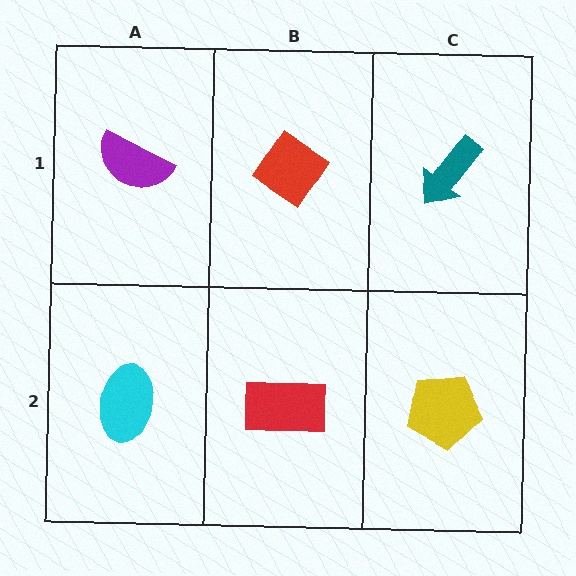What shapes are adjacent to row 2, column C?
A teal arrow (row 1, column C), a red rectangle (row 2, column B).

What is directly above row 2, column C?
A teal arrow.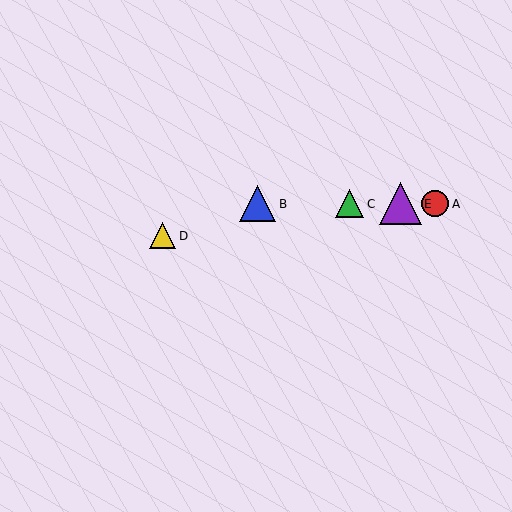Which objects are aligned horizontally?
Objects A, B, C, E are aligned horizontally.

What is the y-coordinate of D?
Object D is at y≈236.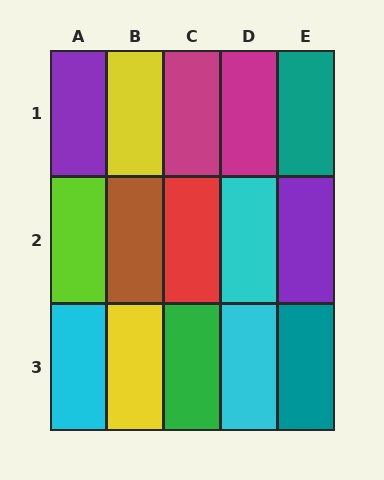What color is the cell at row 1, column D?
Magenta.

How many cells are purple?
2 cells are purple.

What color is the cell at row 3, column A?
Cyan.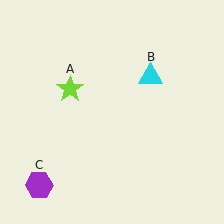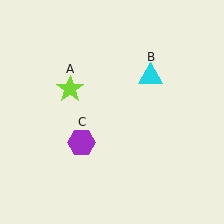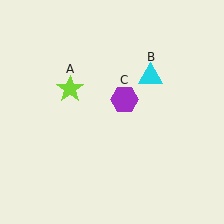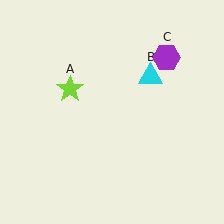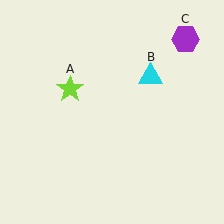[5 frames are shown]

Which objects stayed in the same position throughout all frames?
Lime star (object A) and cyan triangle (object B) remained stationary.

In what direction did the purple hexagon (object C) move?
The purple hexagon (object C) moved up and to the right.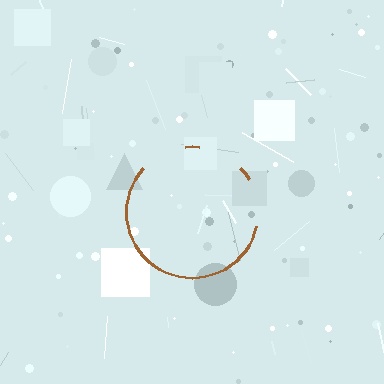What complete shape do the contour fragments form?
The contour fragments form a circle.